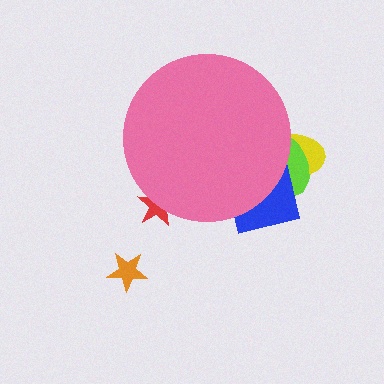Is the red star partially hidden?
Yes, the red star is partially hidden behind the pink circle.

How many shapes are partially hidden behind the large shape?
4 shapes are partially hidden.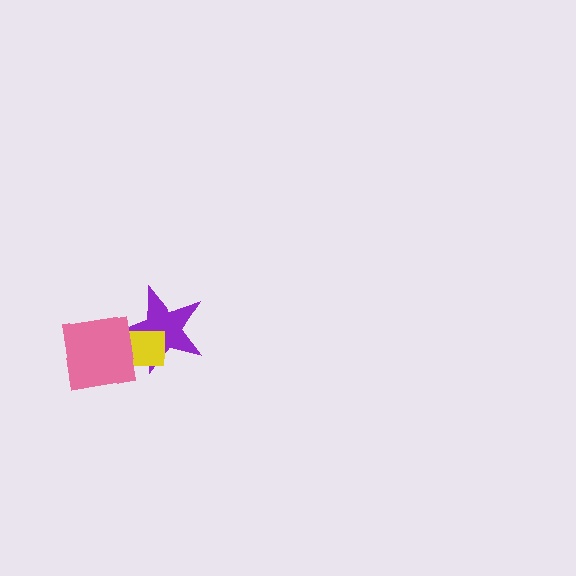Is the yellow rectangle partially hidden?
Yes, it is partially covered by another shape.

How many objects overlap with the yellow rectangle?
2 objects overlap with the yellow rectangle.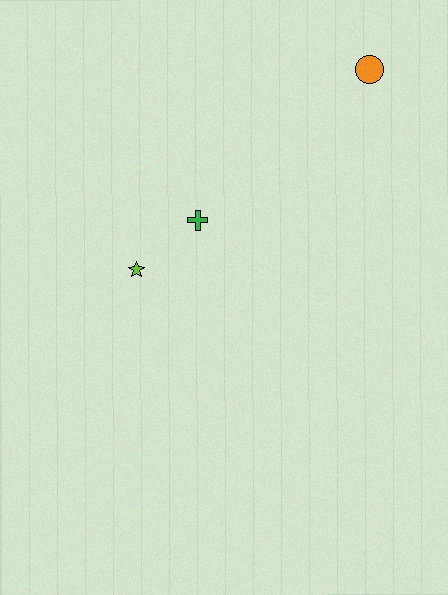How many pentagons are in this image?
There are no pentagons.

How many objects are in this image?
There are 3 objects.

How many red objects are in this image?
There are no red objects.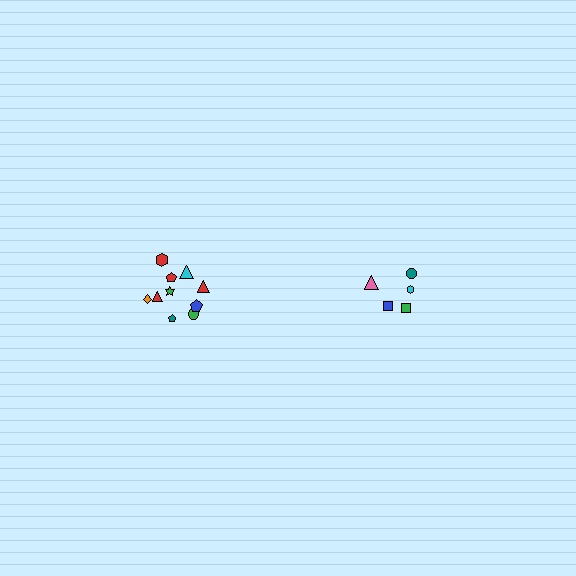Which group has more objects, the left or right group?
The left group.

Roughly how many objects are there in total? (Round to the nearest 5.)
Roughly 15 objects in total.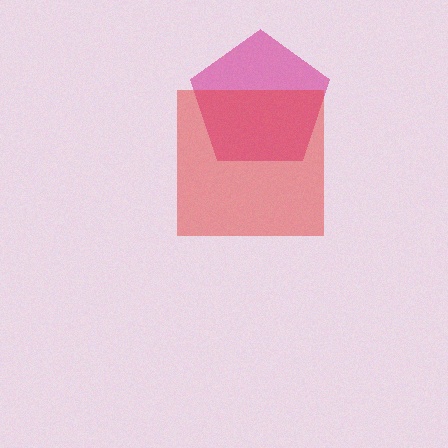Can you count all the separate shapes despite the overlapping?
Yes, there are 2 separate shapes.